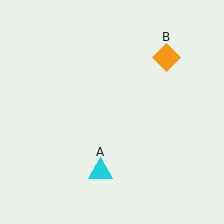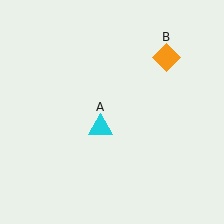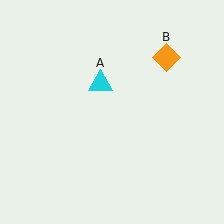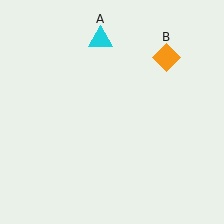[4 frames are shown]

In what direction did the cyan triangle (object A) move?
The cyan triangle (object A) moved up.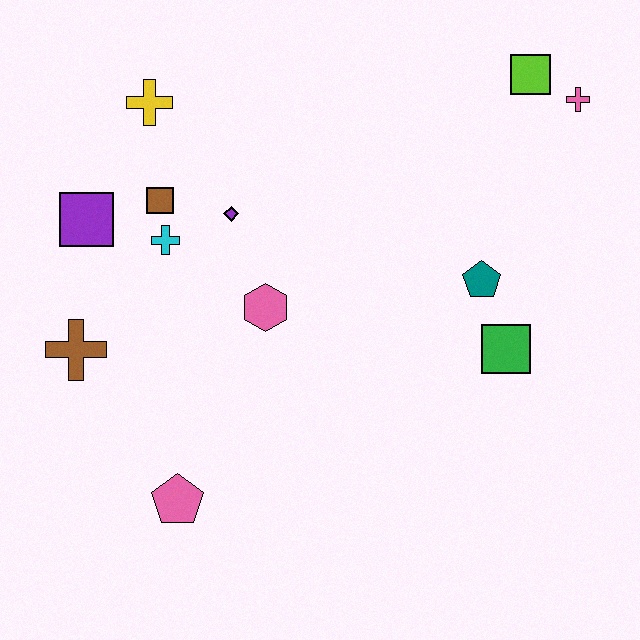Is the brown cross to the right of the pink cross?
No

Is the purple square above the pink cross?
No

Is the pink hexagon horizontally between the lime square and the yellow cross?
Yes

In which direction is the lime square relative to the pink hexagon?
The lime square is to the right of the pink hexagon.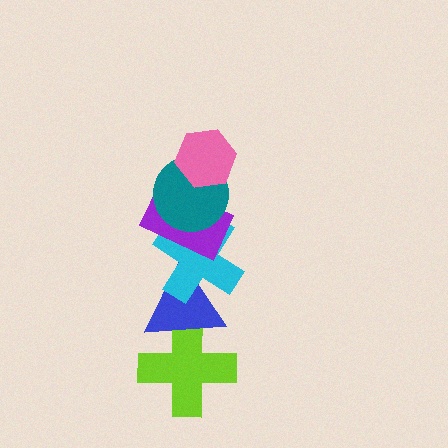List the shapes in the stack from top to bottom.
From top to bottom: the pink hexagon, the teal circle, the purple rectangle, the cyan cross, the blue triangle, the lime cross.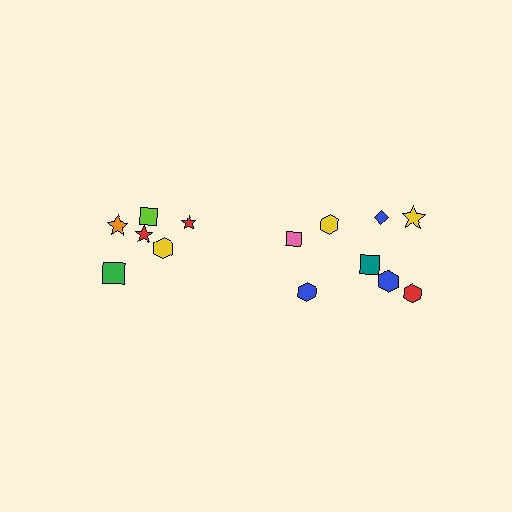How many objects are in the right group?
There are 8 objects.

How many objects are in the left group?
There are 6 objects.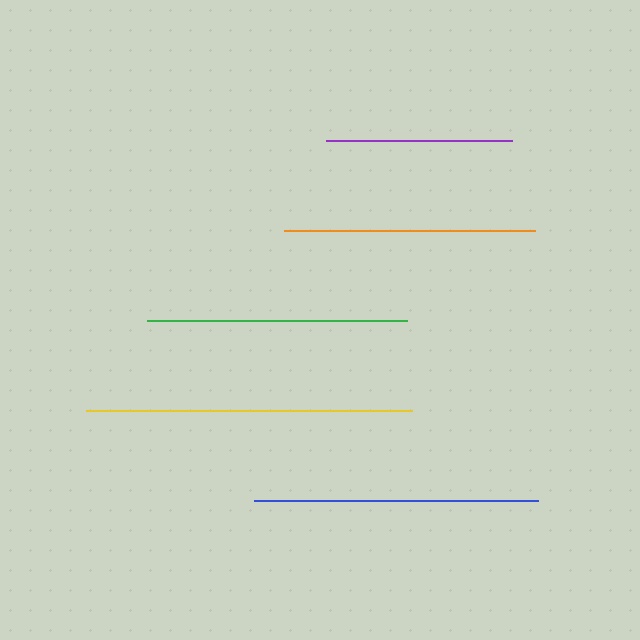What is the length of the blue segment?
The blue segment is approximately 284 pixels long.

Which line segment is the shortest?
The purple line is the shortest at approximately 186 pixels.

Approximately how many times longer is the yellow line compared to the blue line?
The yellow line is approximately 1.1 times the length of the blue line.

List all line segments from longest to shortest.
From longest to shortest: yellow, blue, green, orange, purple.